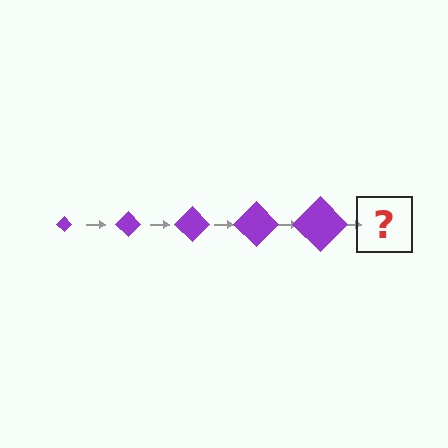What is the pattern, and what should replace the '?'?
The pattern is that the diamond gets progressively larger each step. The '?' should be a purple diamond, larger than the previous one.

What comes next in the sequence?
The next element should be a purple diamond, larger than the previous one.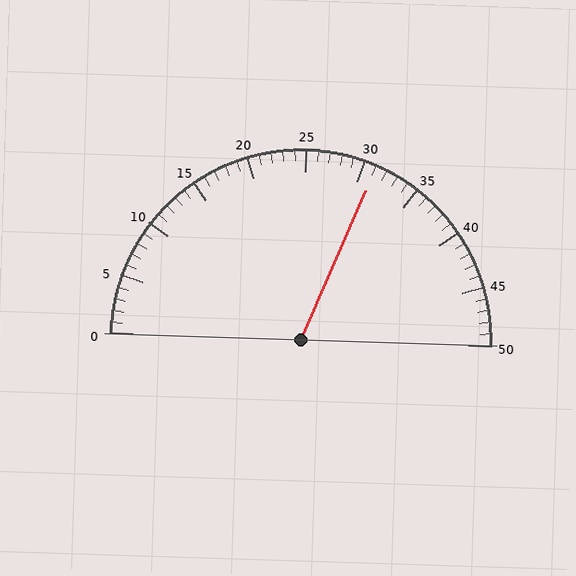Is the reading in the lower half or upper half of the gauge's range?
The reading is in the upper half of the range (0 to 50).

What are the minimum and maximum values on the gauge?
The gauge ranges from 0 to 50.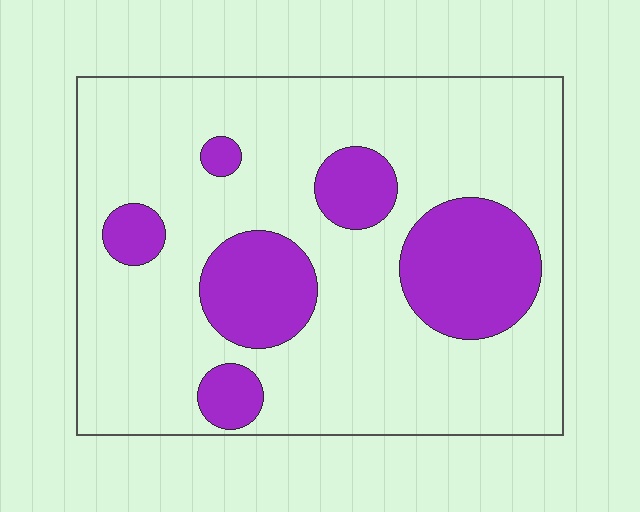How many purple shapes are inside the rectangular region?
6.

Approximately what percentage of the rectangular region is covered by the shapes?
Approximately 25%.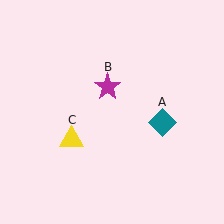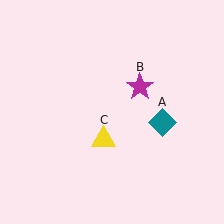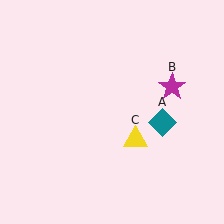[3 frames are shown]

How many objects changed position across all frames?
2 objects changed position: magenta star (object B), yellow triangle (object C).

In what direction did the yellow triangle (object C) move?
The yellow triangle (object C) moved right.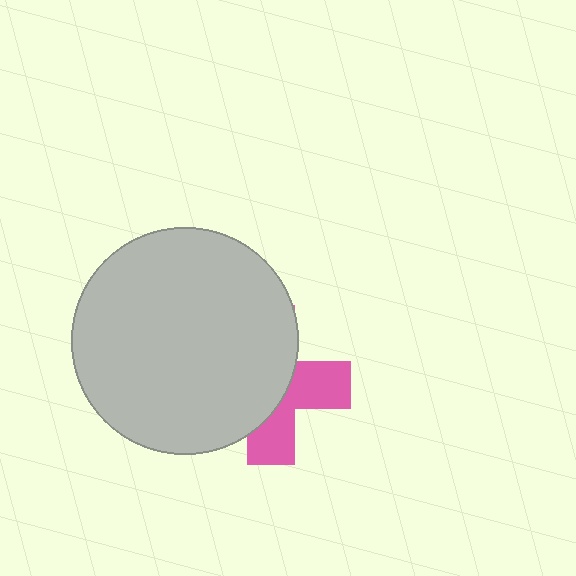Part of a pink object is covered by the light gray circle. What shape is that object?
It is a cross.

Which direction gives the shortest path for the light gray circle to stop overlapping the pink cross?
Moving left gives the shortest separation.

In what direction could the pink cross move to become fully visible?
The pink cross could move right. That would shift it out from behind the light gray circle entirely.